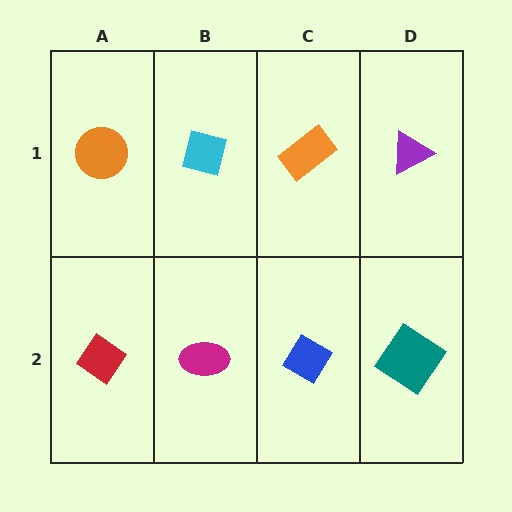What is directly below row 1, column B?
A magenta ellipse.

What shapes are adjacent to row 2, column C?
An orange rectangle (row 1, column C), a magenta ellipse (row 2, column B), a teal diamond (row 2, column D).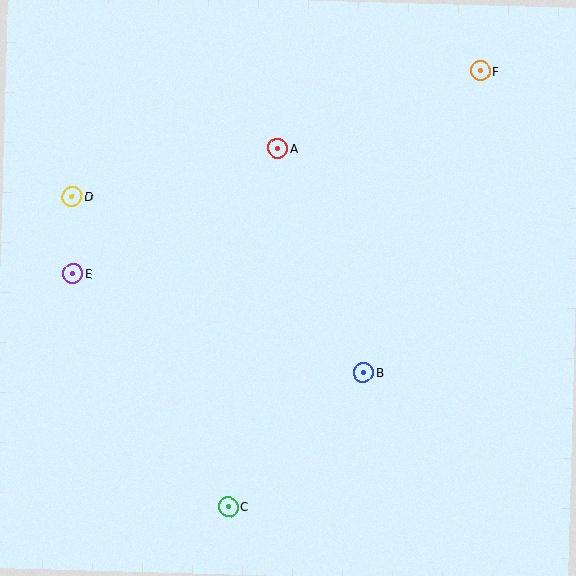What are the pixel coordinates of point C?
Point C is at (228, 507).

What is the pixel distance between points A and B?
The distance between A and B is 240 pixels.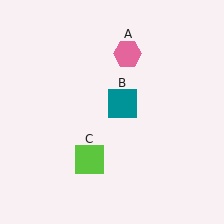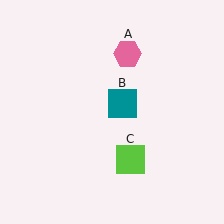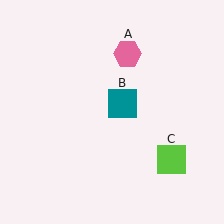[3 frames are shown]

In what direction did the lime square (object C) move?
The lime square (object C) moved right.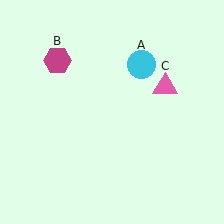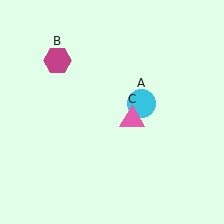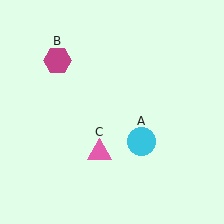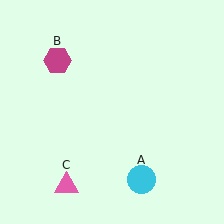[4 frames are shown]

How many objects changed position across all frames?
2 objects changed position: cyan circle (object A), pink triangle (object C).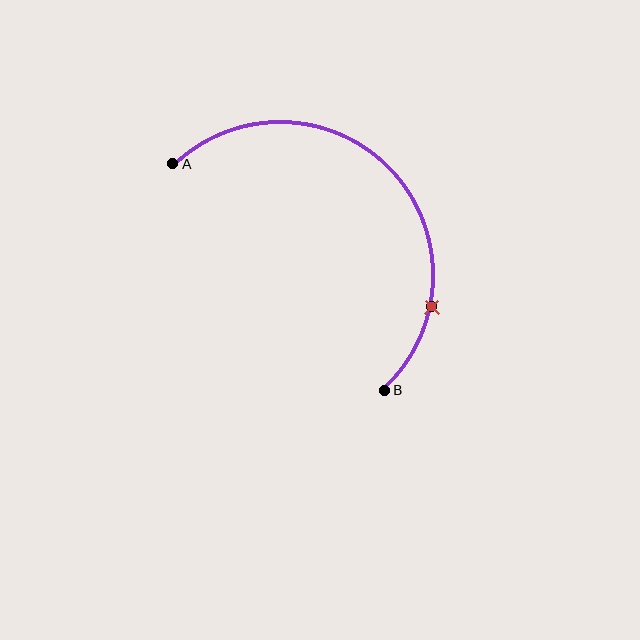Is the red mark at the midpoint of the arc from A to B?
No. The red mark lies on the arc but is closer to endpoint B. The arc midpoint would be at the point on the curve equidistant along the arc from both A and B.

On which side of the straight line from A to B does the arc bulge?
The arc bulges above and to the right of the straight line connecting A and B.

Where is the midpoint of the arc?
The arc midpoint is the point on the curve farthest from the straight line joining A and B. It sits above and to the right of that line.